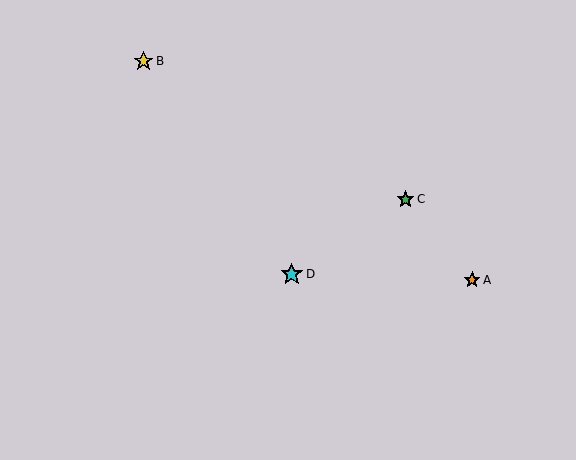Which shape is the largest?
The cyan star (labeled D) is the largest.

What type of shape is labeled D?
Shape D is a cyan star.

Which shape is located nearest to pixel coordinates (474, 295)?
The orange star (labeled A) at (472, 280) is nearest to that location.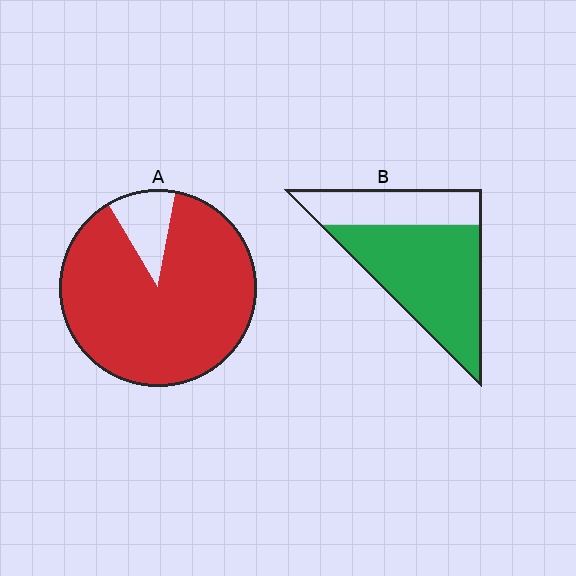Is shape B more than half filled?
Yes.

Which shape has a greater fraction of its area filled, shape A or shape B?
Shape A.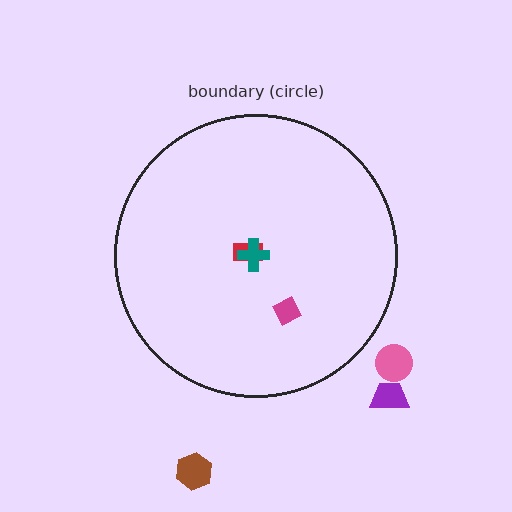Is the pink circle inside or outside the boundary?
Outside.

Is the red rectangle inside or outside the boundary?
Inside.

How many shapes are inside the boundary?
3 inside, 3 outside.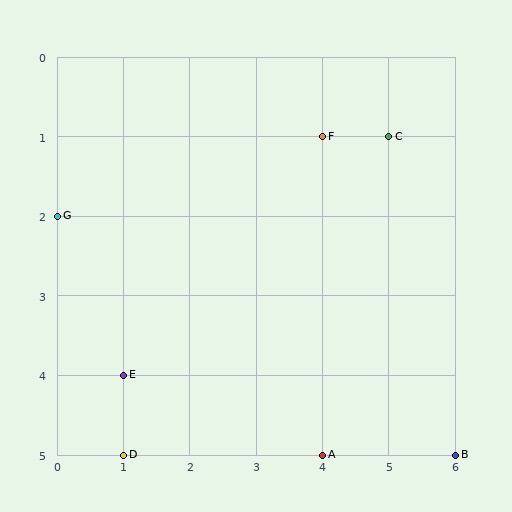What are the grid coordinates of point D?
Point D is at grid coordinates (1, 5).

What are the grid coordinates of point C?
Point C is at grid coordinates (5, 1).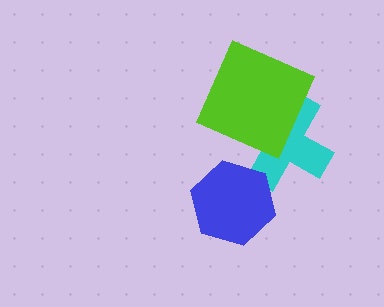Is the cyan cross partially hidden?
Yes, it is partially covered by another shape.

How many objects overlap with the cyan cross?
2 objects overlap with the cyan cross.